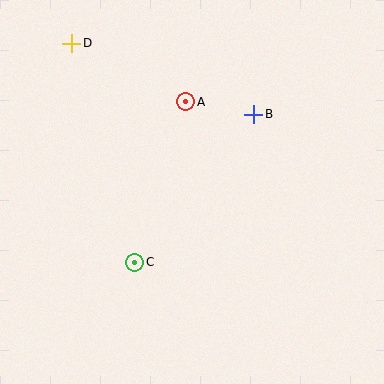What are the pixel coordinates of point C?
Point C is at (135, 262).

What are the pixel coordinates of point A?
Point A is at (186, 102).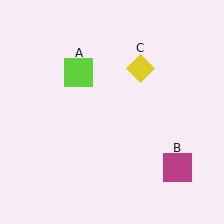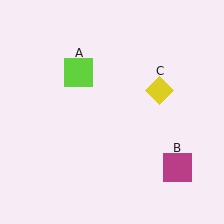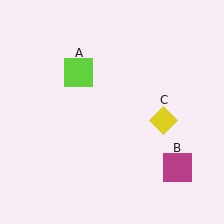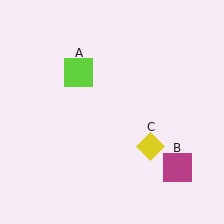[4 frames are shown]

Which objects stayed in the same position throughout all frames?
Lime square (object A) and magenta square (object B) remained stationary.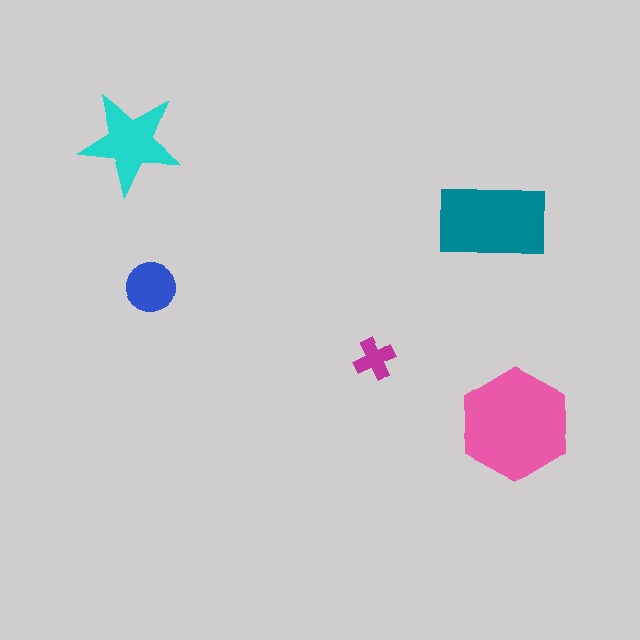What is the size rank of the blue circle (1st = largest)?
4th.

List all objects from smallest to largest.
The magenta cross, the blue circle, the cyan star, the teal rectangle, the pink hexagon.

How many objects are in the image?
There are 5 objects in the image.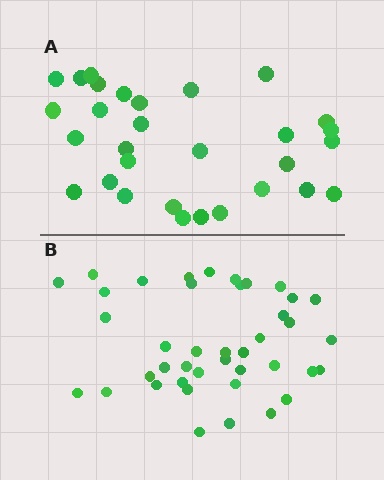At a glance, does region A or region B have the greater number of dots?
Region B (the bottom region) has more dots.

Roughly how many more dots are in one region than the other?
Region B has roughly 12 or so more dots than region A.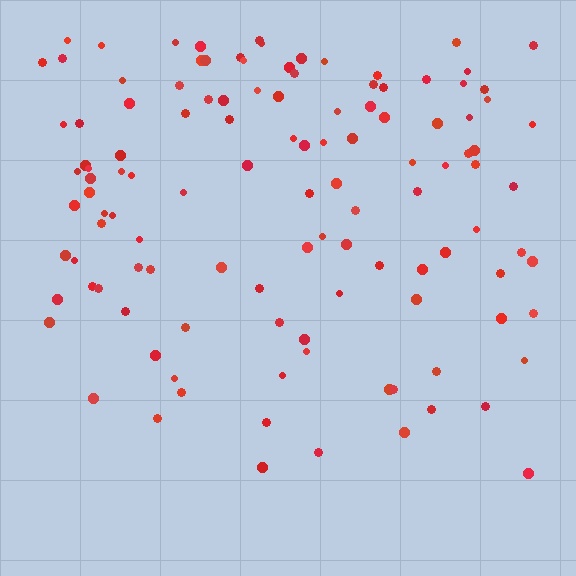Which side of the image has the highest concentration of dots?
The top.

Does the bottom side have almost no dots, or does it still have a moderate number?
Still a moderate number, just noticeably fewer than the top.